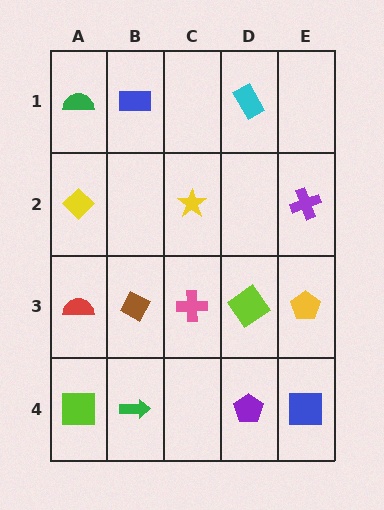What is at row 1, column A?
A green semicircle.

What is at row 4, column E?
A blue square.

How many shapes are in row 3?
5 shapes.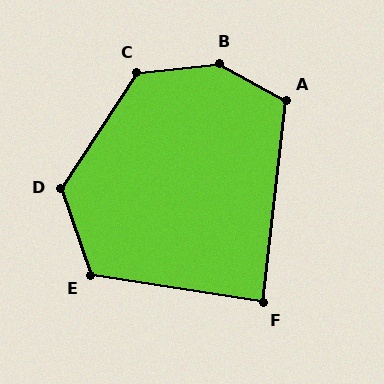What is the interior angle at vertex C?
Approximately 130 degrees (obtuse).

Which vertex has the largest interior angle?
B, at approximately 145 degrees.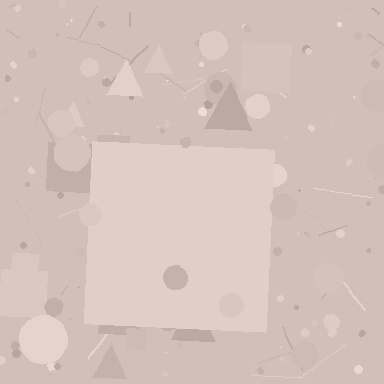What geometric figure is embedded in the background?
A square is embedded in the background.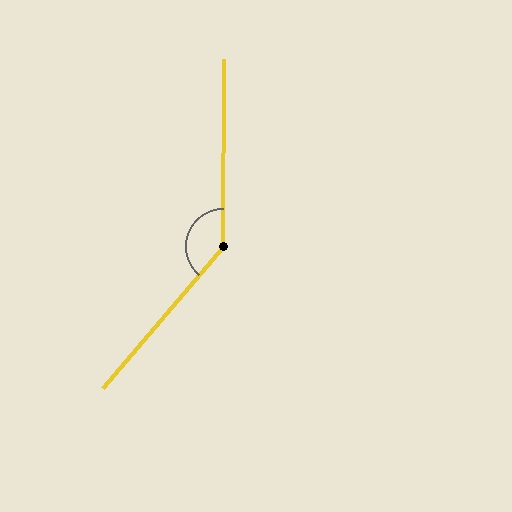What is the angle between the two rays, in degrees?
Approximately 140 degrees.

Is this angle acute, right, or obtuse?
It is obtuse.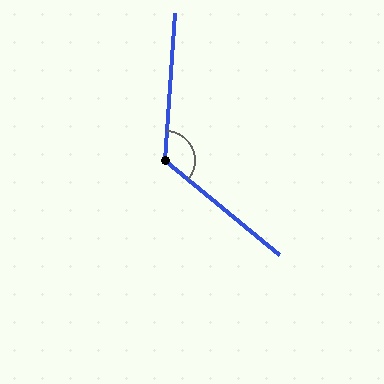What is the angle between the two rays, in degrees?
Approximately 126 degrees.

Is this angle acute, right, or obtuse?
It is obtuse.